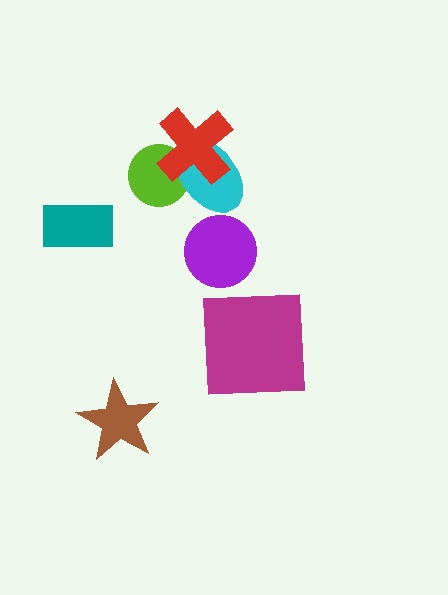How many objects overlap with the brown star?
0 objects overlap with the brown star.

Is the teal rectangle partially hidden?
No, no other shape covers it.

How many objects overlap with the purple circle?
0 objects overlap with the purple circle.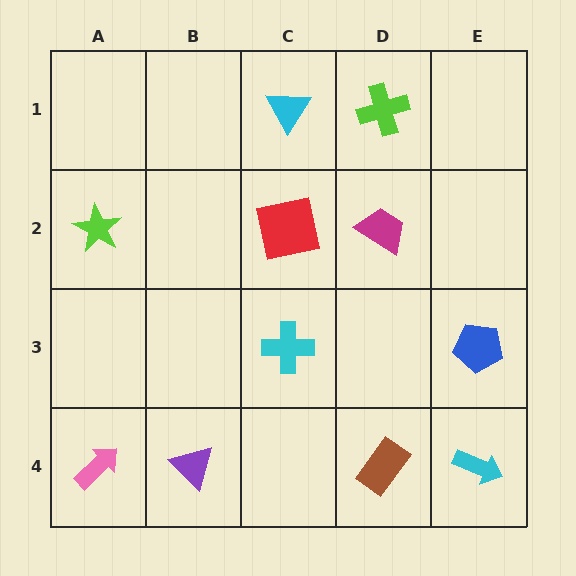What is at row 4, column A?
A pink arrow.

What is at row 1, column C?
A cyan triangle.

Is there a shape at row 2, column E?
No, that cell is empty.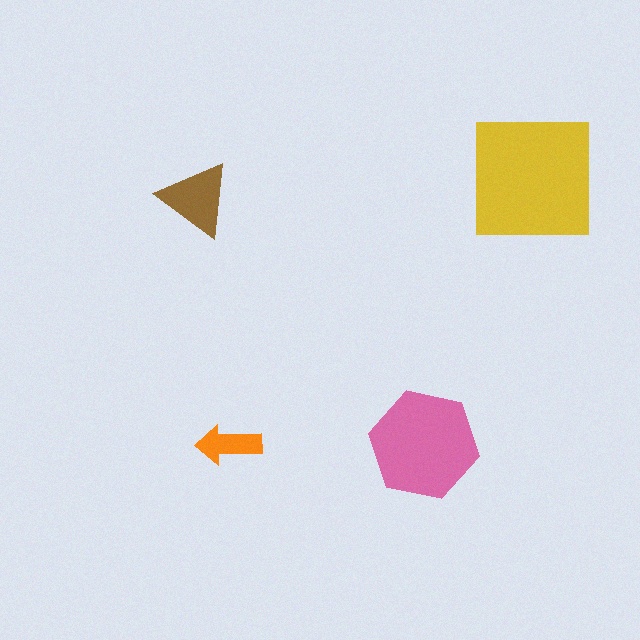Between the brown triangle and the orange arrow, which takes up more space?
The brown triangle.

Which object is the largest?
The yellow square.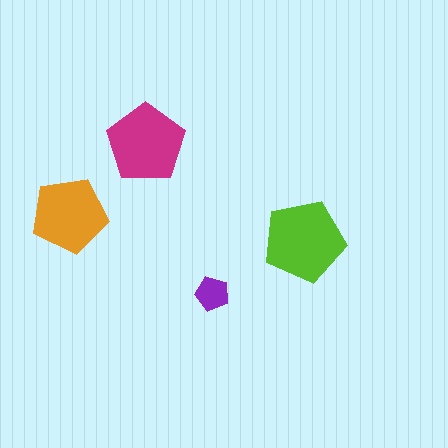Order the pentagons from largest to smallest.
the lime one, the magenta one, the orange one, the purple one.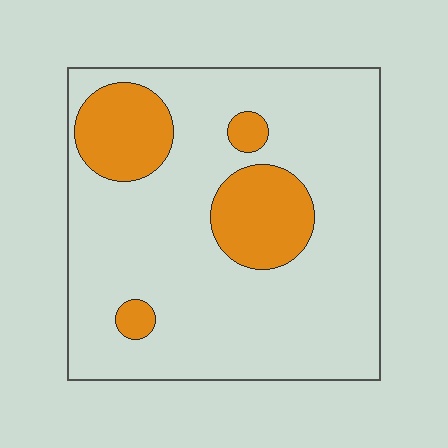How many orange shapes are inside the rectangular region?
4.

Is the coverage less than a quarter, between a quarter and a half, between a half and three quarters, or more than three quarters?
Less than a quarter.